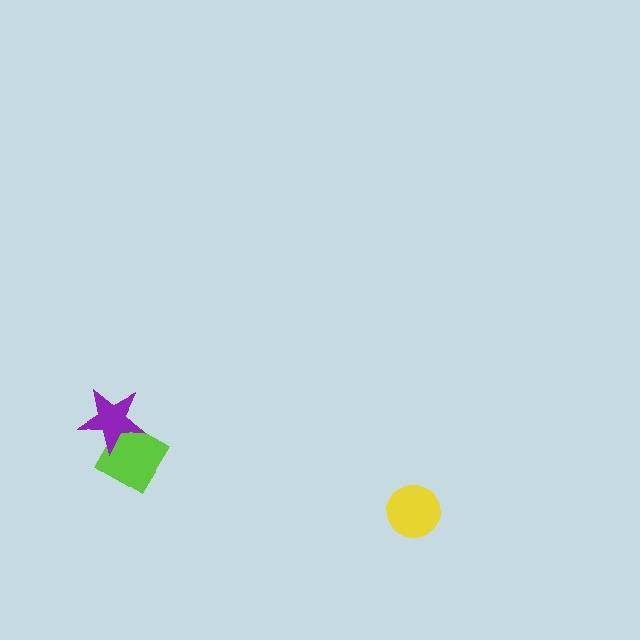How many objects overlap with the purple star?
1 object overlaps with the purple star.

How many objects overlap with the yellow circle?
0 objects overlap with the yellow circle.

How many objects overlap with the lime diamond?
1 object overlaps with the lime diamond.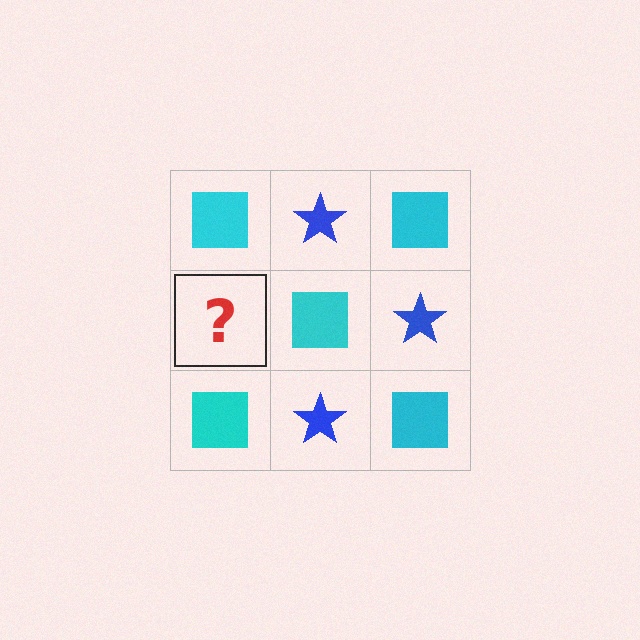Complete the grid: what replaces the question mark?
The question mark should be replaced with a blue star.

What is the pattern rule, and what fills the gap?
The rule is that it alternates cyan square and blue star in a checkerboard pattern. The gap should be filled with a blue star.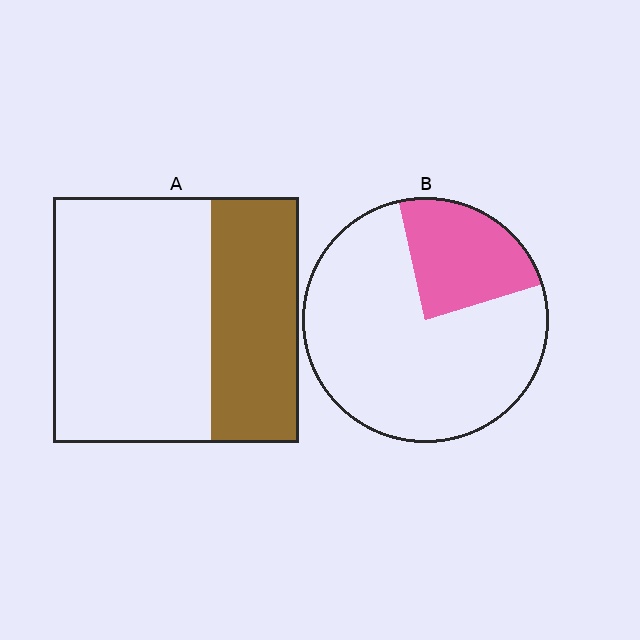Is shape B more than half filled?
No.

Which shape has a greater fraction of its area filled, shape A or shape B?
Shape A.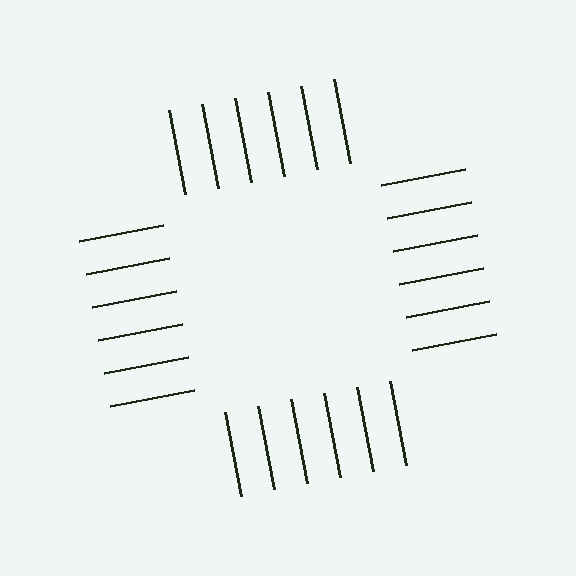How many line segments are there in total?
24 — 6 along each of the 4 edges.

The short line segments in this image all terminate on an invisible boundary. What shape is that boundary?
An illusory square — the line segments terminate on its edges but no continuous stroke is drawn.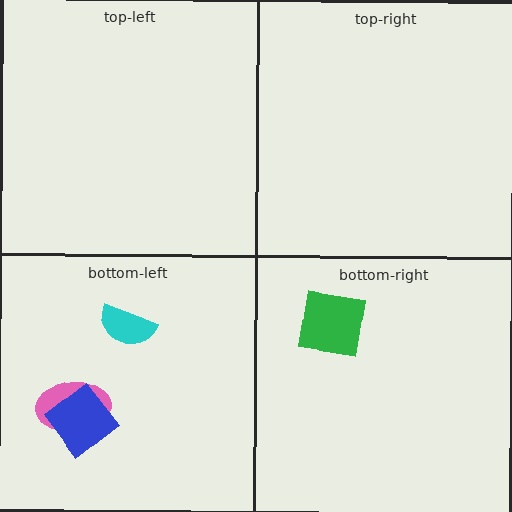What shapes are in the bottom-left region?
The cyan semicircle, the pink ellipse, the blue diamond.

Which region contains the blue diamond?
The bottom-left region.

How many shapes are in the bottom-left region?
3.